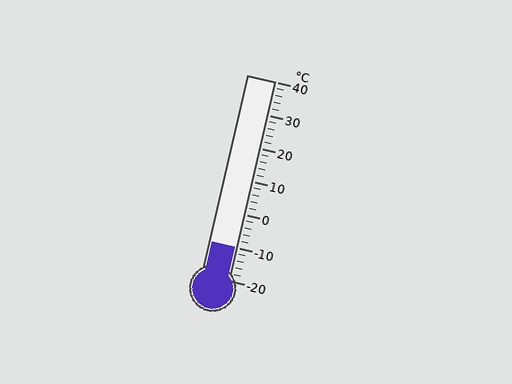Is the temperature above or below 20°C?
The temperature is below 20°C.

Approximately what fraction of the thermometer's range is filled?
The thermometer is filled to approximately 15% of its range.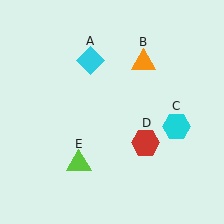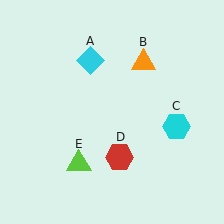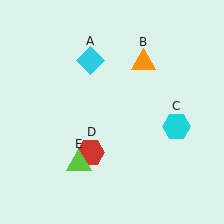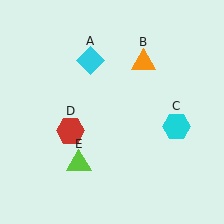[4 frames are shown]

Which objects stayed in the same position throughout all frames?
Cyan diamond (object A) and orange triangle (object B) and cyan hexagon (object C) and lime triangle (object E) remained stationary.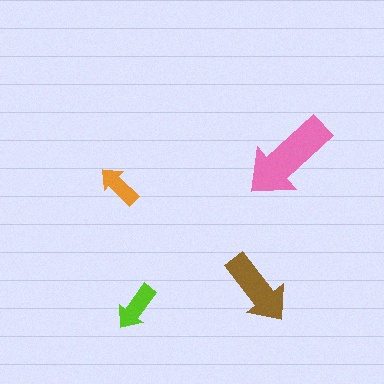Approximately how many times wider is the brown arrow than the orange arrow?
About 1.5 times wider.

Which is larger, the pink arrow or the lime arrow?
The pink one.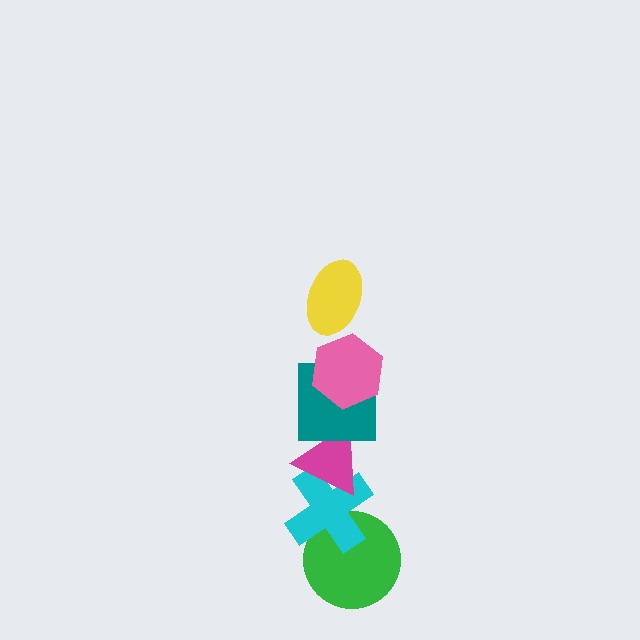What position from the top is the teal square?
The teal square is 3rd from the top.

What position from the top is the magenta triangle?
The magenta triangle is 4th from the top.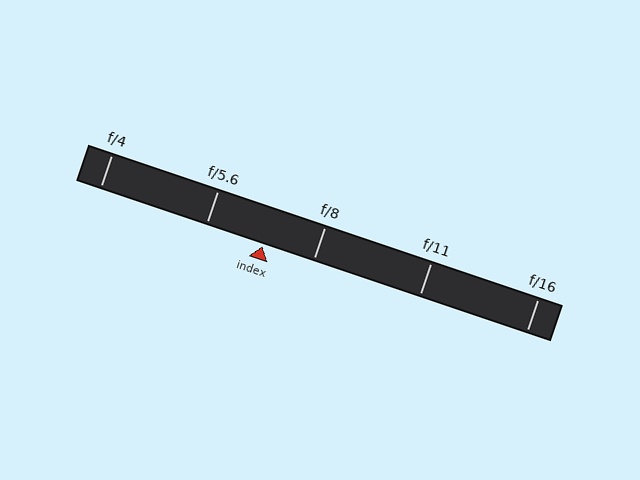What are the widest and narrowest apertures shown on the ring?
The widest aperture shown is f/4 and the narrowest is f/16.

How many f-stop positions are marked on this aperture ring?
There are 5 f-stop positions marked.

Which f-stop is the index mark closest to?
The index mark is closest to f/8.